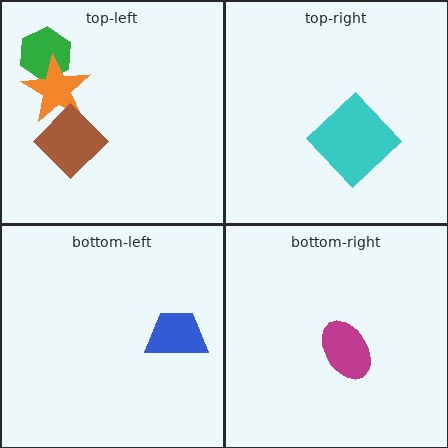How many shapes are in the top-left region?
3.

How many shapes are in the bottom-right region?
1.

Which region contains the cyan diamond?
The top-right region.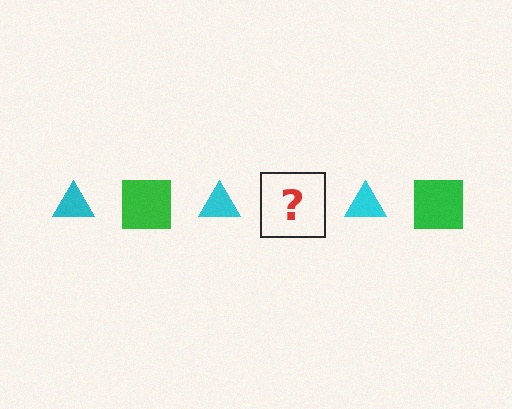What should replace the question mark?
The question mark should be replaced with a green square.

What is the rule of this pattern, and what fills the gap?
The rule is that the pattern alternates between cyan triangle and green square. The gap should be filled with a green square.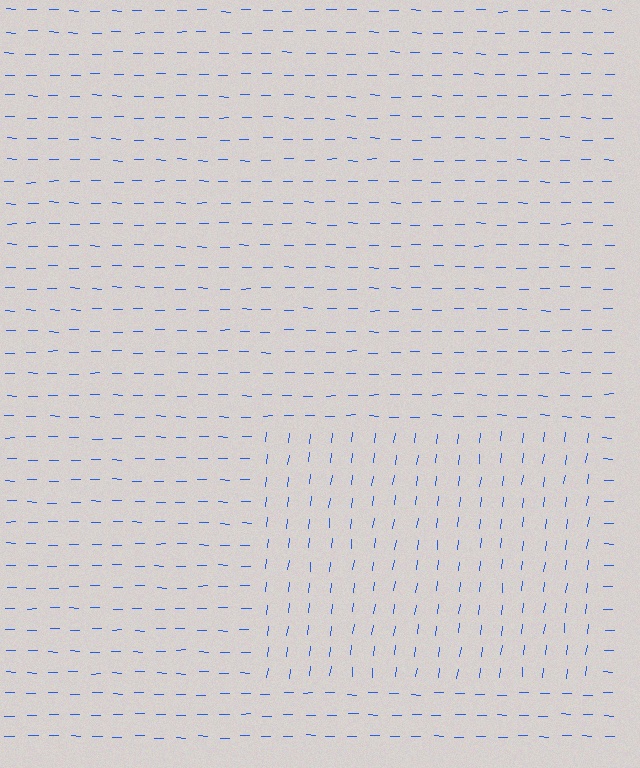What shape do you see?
I see a rectangle.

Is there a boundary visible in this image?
Yes, there is a texture boundary formed by a change in line orientation.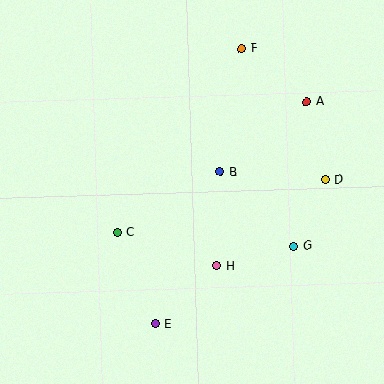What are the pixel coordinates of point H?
Point H is at (217, 266).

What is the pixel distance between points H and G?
The distance between H and G is 79 pixels.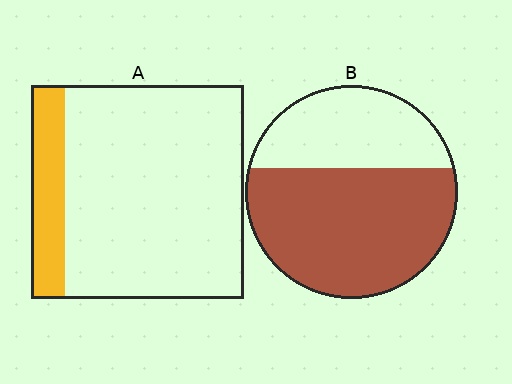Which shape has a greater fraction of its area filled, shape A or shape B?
Shape B.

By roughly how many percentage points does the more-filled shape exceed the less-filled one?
By roughly 50 percentage points (B over A).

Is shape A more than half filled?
No.